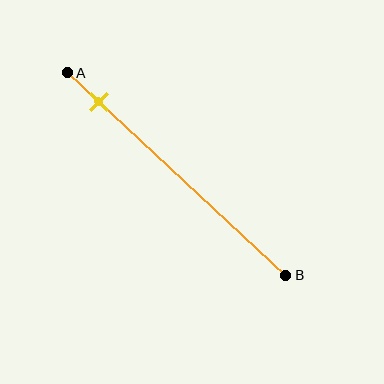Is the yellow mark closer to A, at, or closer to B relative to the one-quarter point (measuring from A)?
The yellow mark is closer to point A than the one-quarter point of segment AB.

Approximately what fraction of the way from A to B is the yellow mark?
The yellow mark is approximately 15% of the way from A to B.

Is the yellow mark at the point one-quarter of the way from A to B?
No, the mark is at about 15% from A, not at the 25% one-quarter point.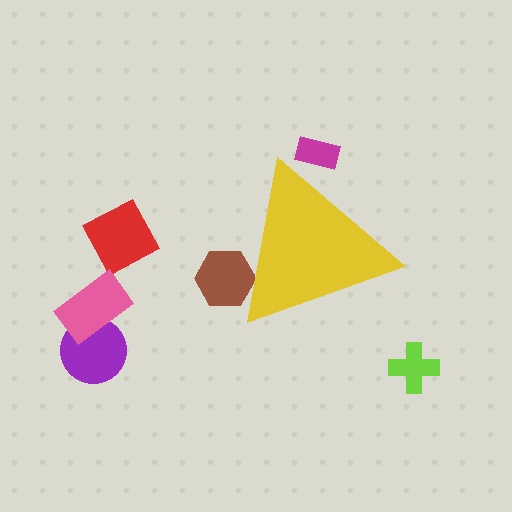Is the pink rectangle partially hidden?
No, the pink rectangle is fully visible.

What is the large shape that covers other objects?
A yellow triangle.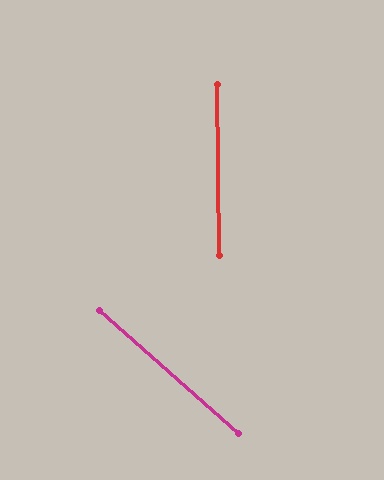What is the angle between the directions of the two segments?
Approximately 48 degrees.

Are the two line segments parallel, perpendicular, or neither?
Neither parallel nor perpendicular — they differ by about 48°.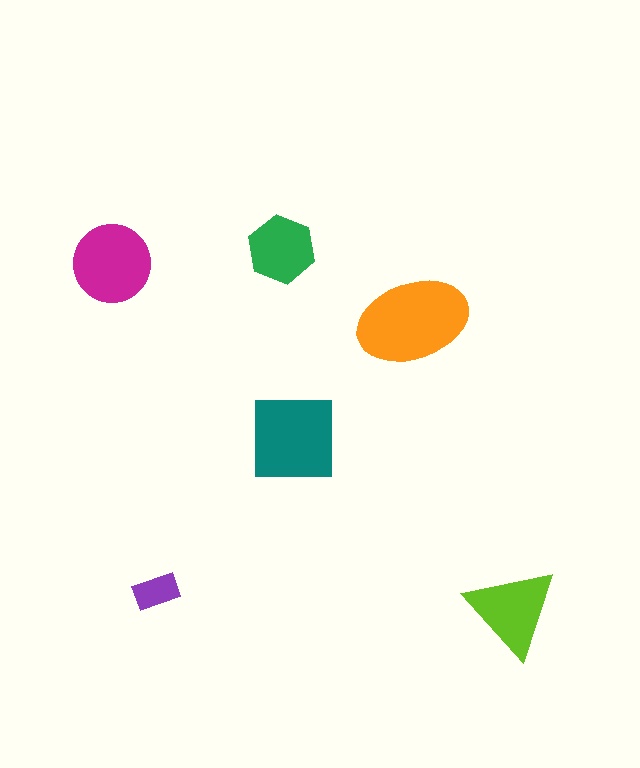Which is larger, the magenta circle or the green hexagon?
The magenta circle.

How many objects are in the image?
There are 6 objects in the image.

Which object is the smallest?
The purple rectangle.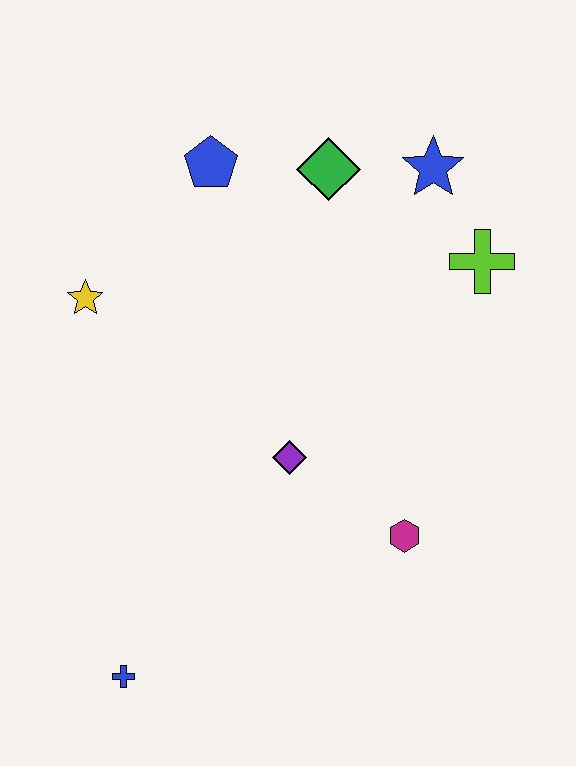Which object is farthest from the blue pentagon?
The blue cross is farthest from the blue pentagon.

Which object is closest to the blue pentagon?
The green diamond is closest to the blue pentagon.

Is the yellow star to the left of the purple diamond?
Yes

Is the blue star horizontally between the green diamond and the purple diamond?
No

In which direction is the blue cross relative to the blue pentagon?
The blue cross is below the blue pentagon.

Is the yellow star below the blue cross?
No